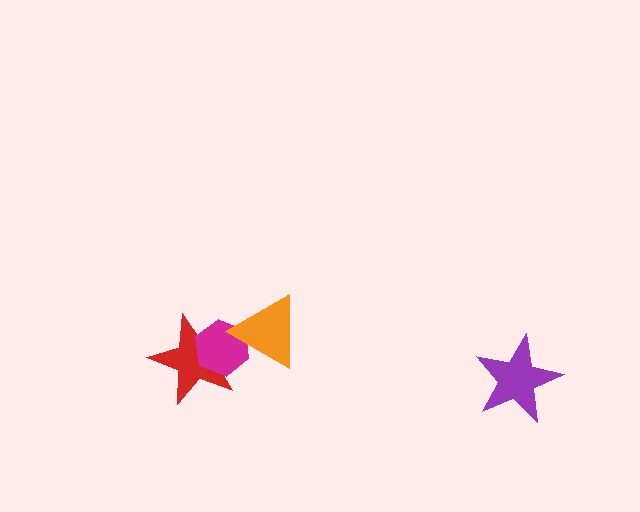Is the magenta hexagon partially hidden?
Yes, it is partially covered by another shape.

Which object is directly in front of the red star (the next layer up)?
The magenta hexagon is directly in front of the red star.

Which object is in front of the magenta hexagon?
The orange triangle is in front of the magenta hexagon.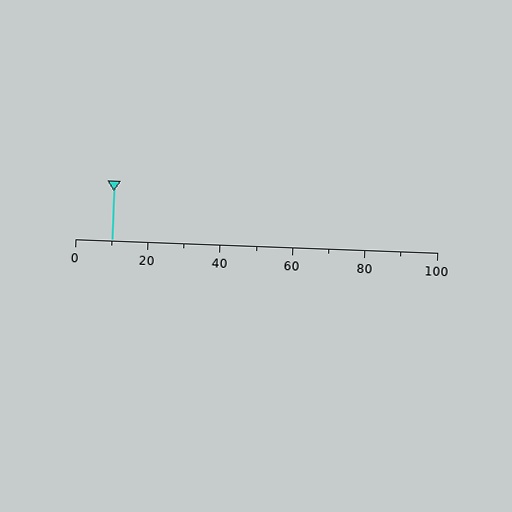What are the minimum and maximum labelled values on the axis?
The axis runs from 0 to 100.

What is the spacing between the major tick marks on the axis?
The major ticks are spaced 20 apart.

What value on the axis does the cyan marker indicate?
The marker indicates approximately 10.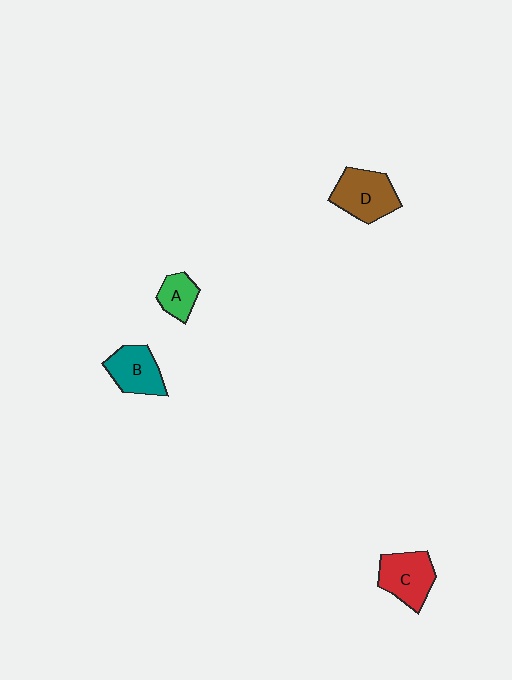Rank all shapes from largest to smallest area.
From largest to smallest: D (brown), C (red), B (teal), A (green).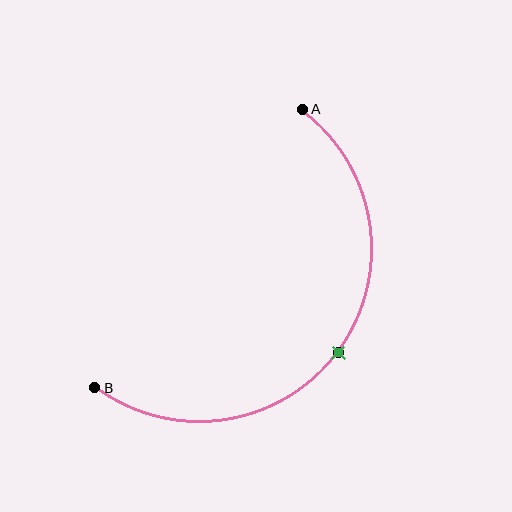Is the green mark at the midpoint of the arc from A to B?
Yes. The green mark lies on the arc at equal arc-length from both A and B — it is the arc midpoint.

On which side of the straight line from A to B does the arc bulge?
The arc bulges below and to the right of the straight line connecting A and B.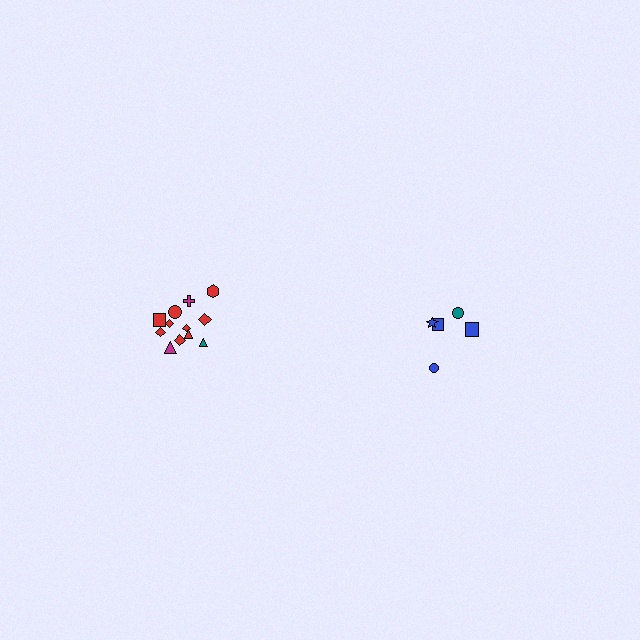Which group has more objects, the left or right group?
The left group.